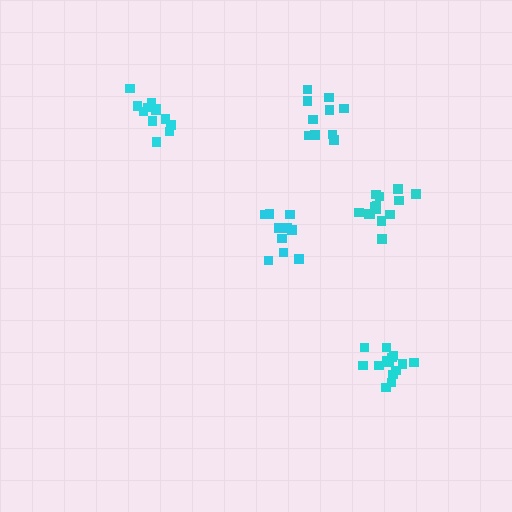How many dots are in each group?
Group 1: 10 dots, Group 2: 12 dots, Group 3: 14 dots, Group 4: 10 dots, Group 5: 14 dots (60 total).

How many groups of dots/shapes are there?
There are 5 groups.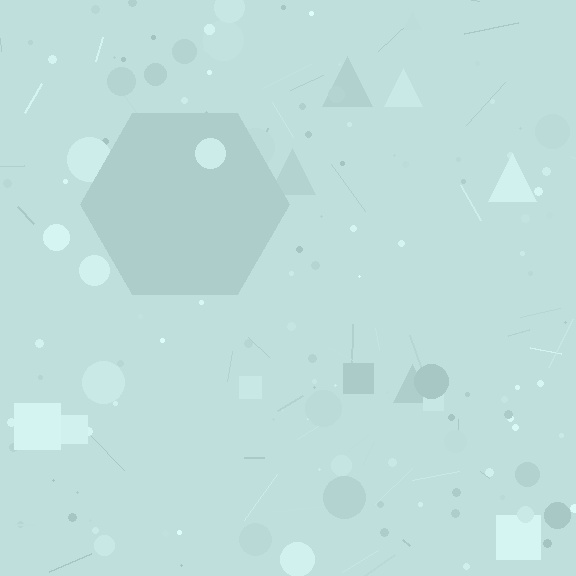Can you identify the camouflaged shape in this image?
The camouflaged shape is a hexagon.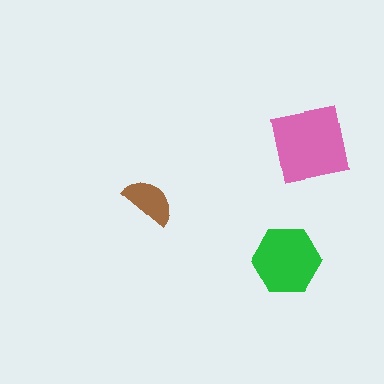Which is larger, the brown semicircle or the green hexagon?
The green hexagon.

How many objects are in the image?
There are 3 objects in the image.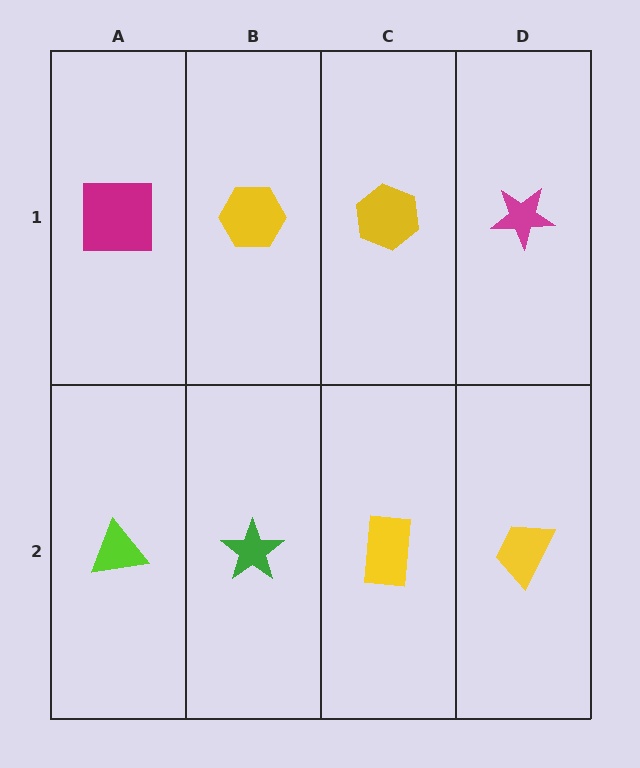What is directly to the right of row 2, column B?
A yellow rectangle.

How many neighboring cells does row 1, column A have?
2.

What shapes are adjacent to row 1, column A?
A lime triangle (row 2, column A), a yellow hexagon (row 1, column B).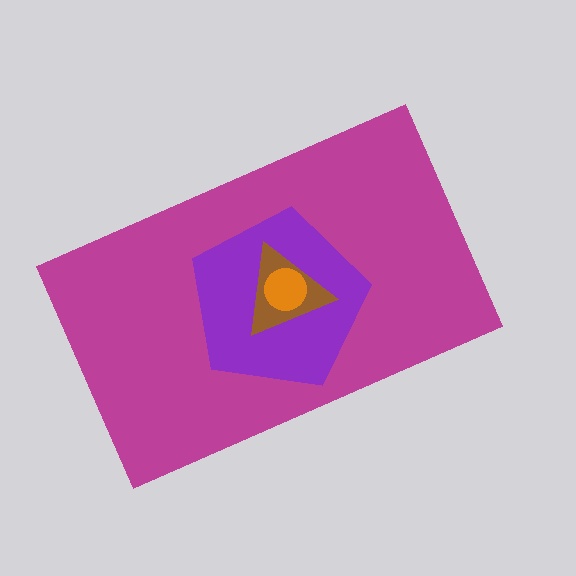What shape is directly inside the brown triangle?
The orange circle.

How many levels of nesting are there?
4.